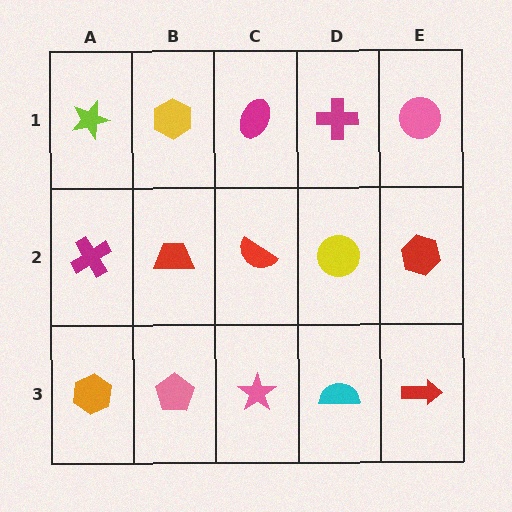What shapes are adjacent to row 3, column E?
A red hexagon (row 2, column E), a cyan semicircle (row 3, column D).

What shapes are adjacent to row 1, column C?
A red semicircle (row 2, column C), a yellow hexagon (row 1, column B), a magenta cross (row 1, column D).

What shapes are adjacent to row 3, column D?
A yellow circle (row 2, column D), a pink star (row 3, column C), a red arrow (row 3, column E).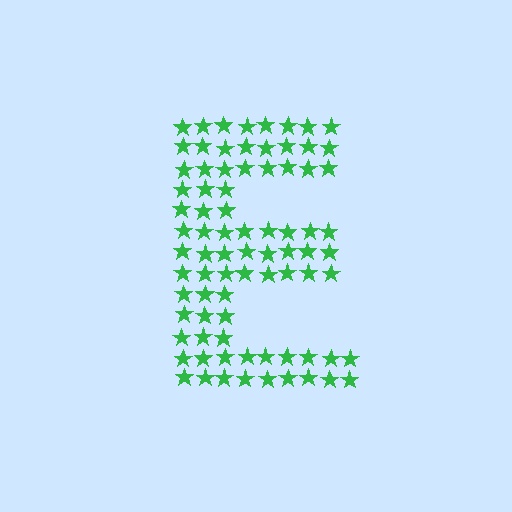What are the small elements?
The small elements are stars.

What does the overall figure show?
The overall figure shows the letter E.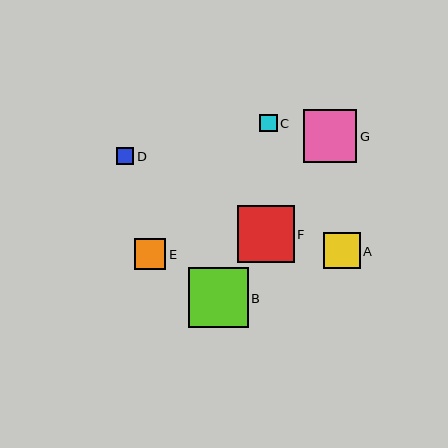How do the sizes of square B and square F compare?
Square B and square F are approximately the same size.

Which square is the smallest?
Square D is the smallest with a size of approximately 17 pixels.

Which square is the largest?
Square B is the largest with a size of approximately 60 pixels.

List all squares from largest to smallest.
From largest to smallest: B, F, G, A, E, C, D.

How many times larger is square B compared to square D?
Square B is approximately 3.5 times the size of square D.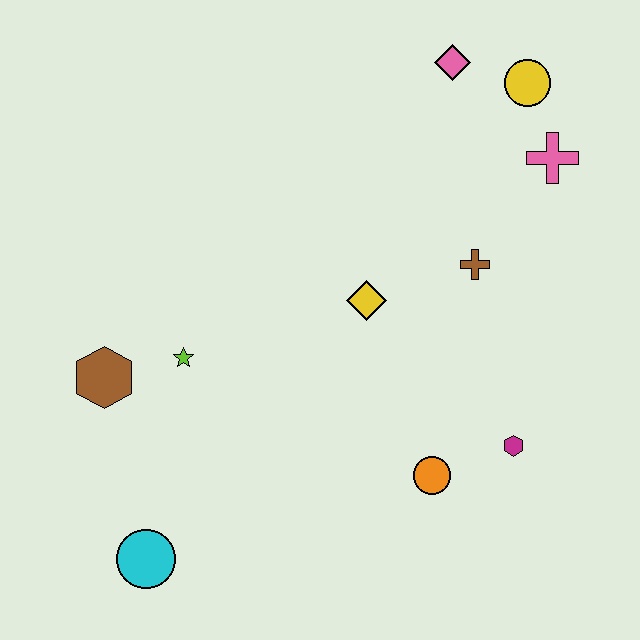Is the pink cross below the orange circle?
No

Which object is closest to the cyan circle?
The brown hexagon is closest to the cyan circle.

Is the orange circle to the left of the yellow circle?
Yes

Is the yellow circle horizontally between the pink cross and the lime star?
Yes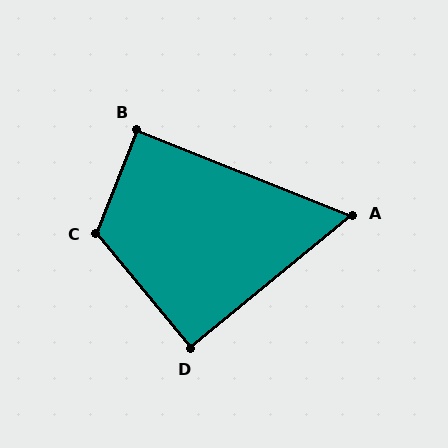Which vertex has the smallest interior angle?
A, at approximately 61 degrees.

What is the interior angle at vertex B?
Approximately 90 degrees (approximately right).